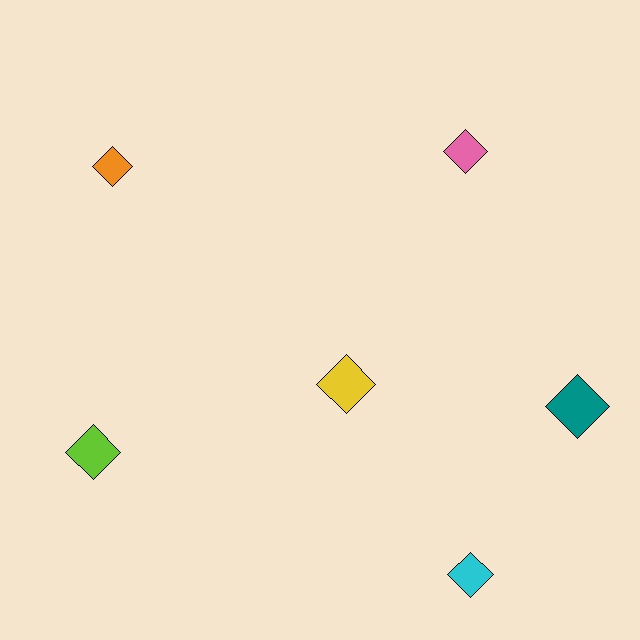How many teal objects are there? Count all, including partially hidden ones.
There is 1 teal object.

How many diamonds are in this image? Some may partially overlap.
There are 6 diamonds.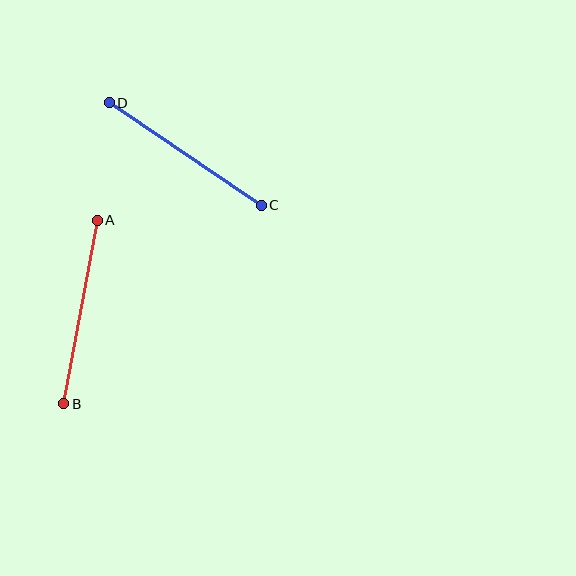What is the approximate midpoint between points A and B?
The midpoint is at approximately (80, 312) pixels.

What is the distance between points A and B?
The distance is approximately 187 pixels.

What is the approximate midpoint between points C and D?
The midpoint is at approximately (185, 154) pixels.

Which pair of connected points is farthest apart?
Points A and B are farthest apart.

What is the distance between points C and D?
The distance is approximately 184 pixels.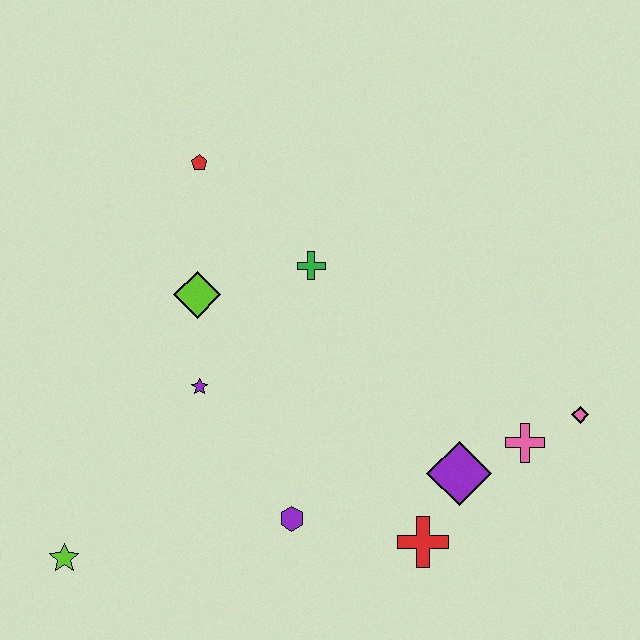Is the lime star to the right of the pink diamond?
No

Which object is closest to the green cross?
The lime diamond is closest to the green cross.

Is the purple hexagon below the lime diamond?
Yes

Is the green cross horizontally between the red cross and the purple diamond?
No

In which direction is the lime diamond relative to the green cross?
The lime diamond is to the left of the green cross.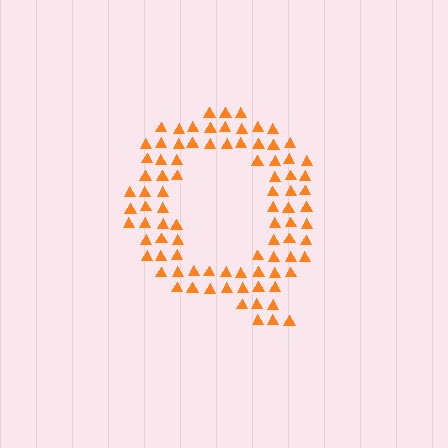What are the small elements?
The small elements are triangles.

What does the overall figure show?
The overall figure shows the letter Q.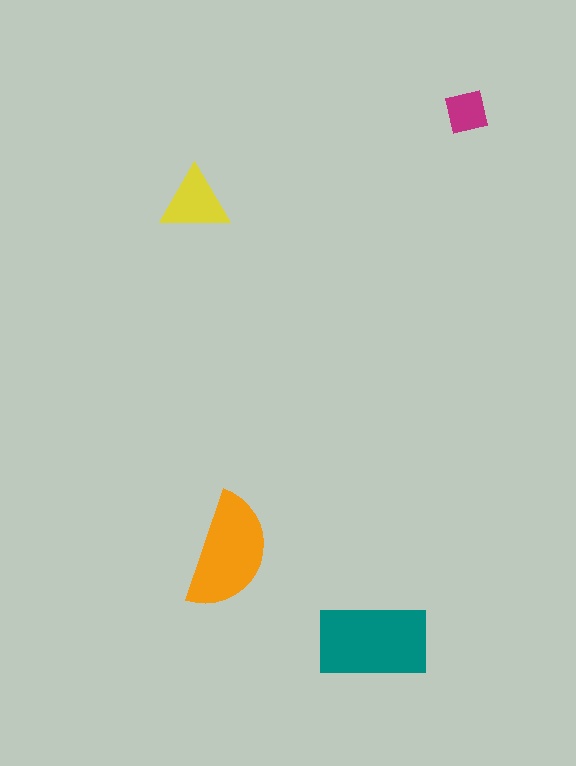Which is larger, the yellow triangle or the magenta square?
The yellow triangle.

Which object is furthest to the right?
The magenta square is rightmost.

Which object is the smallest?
The magenta square.